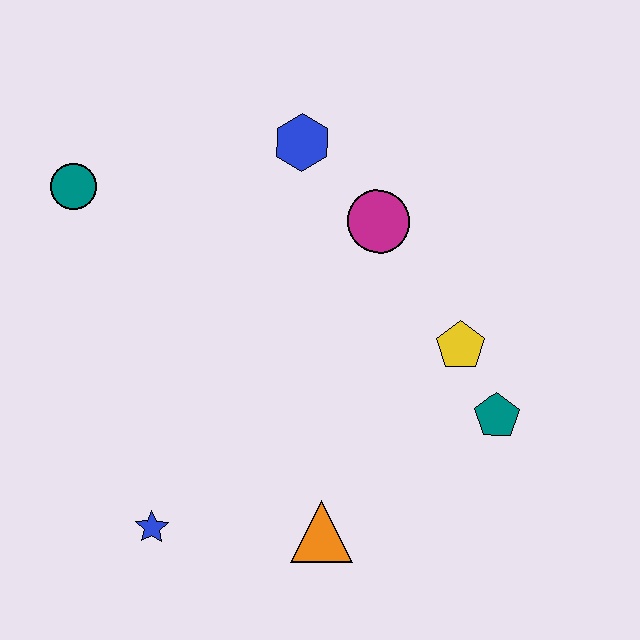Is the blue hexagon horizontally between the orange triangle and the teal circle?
Yes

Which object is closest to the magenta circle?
The blue hexagon is closest to the magenta circle.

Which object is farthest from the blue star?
The blue hexagon is farthest from the blue star.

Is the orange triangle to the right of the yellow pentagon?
No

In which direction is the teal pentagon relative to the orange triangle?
The teal pentagon is to the right of the orange triangle.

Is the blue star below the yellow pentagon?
Yes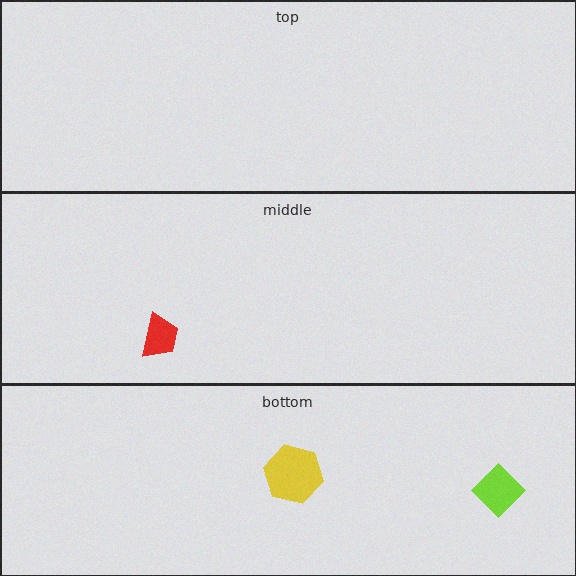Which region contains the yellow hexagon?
The bottom region.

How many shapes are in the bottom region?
2.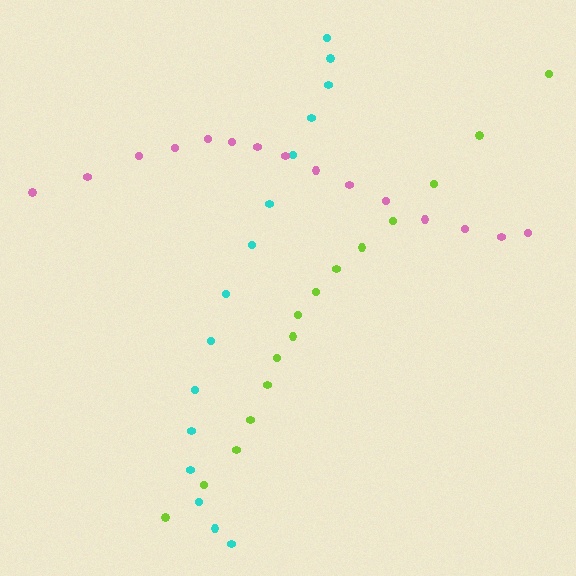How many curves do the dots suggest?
There are 3 distinct paths.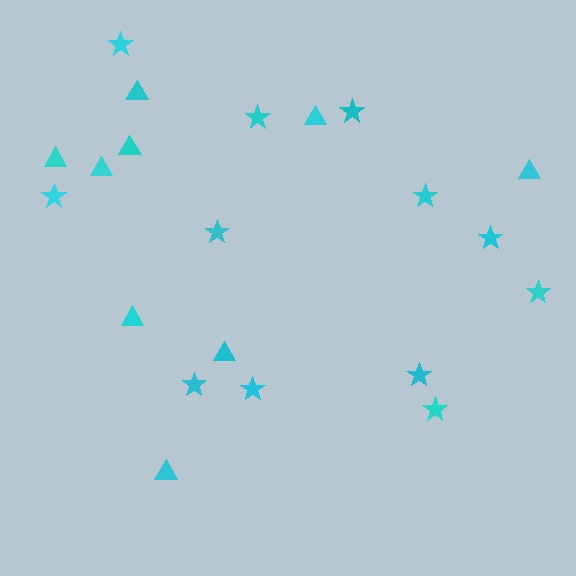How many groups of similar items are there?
There are 2 groups: one group of stars (12) and one group of triangles (9).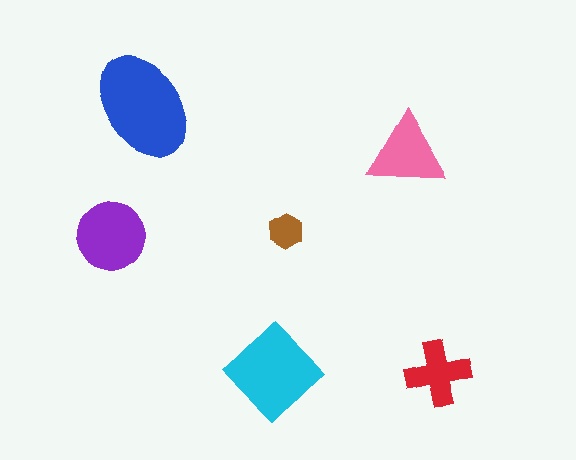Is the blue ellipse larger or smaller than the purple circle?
Larger.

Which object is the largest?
The blue ellipse.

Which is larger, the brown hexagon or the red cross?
The red cross.